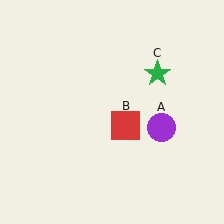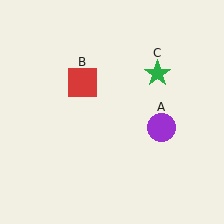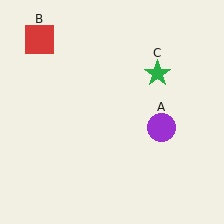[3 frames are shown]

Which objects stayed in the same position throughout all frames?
Purple circle (object A) and green star (object C) remained stationary.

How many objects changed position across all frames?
1 object changed position: red square (object B).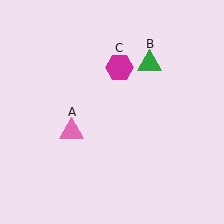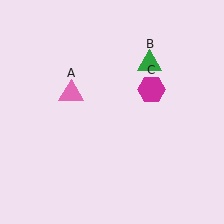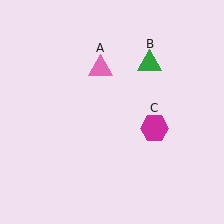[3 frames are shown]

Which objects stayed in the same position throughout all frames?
Green triangle (object B) remained stationary.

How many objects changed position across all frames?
2 objects changed position: pink triangle (object A), magenta hexagon (object C).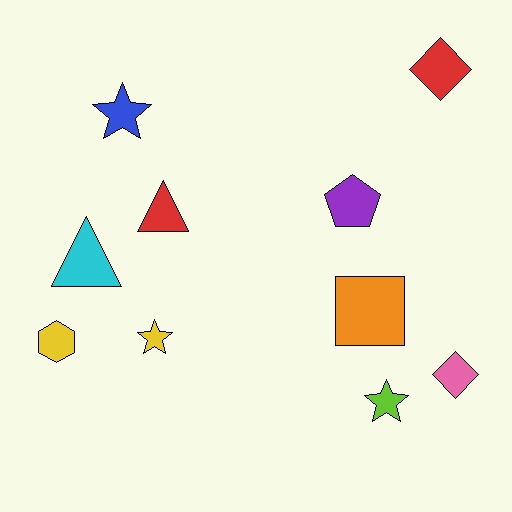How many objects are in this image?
There are 10 objects.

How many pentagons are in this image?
There is 1 pentagon.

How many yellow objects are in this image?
There are 2 yellow objects.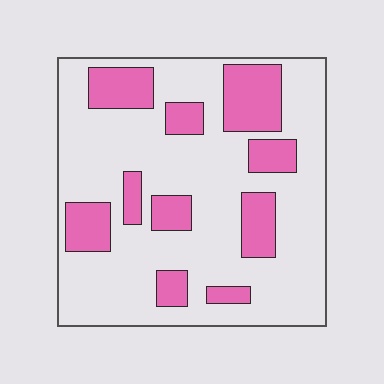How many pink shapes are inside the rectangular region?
10.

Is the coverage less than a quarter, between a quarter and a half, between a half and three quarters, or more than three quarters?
Between a quarter and a half.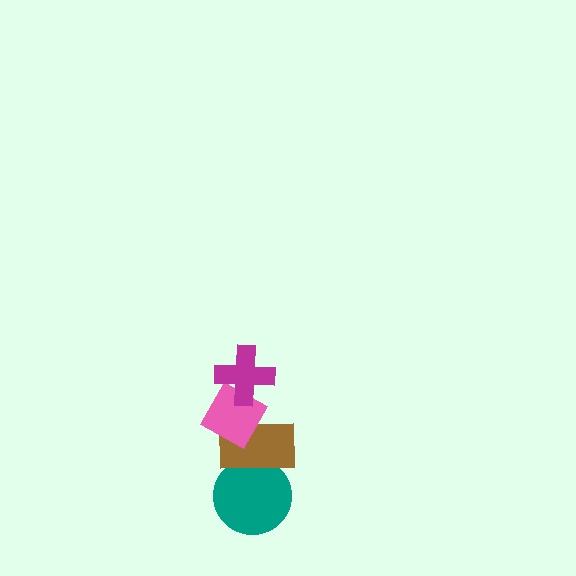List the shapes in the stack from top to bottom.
From top to bottom: the magenta cross, the pink diamond, the brown rectangle, the teal circle.